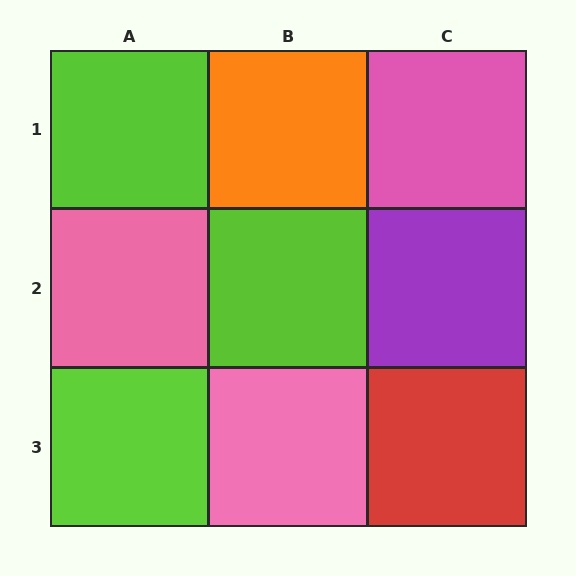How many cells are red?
1 cell is red.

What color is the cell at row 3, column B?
Pink.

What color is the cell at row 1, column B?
Orange.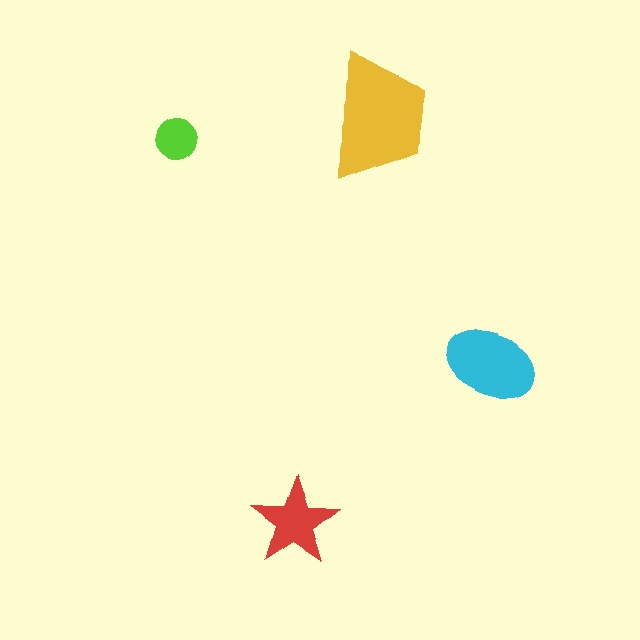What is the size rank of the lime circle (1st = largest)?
4th.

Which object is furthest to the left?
The lime circle is leftmost.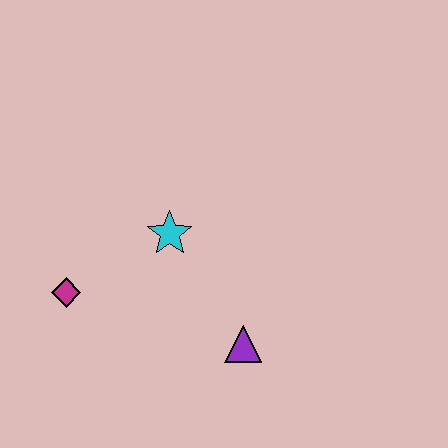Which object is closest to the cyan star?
The magenta diamond is closest to the cyan star.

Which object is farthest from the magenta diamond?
The purple triangle is farthest from the magenta diamond.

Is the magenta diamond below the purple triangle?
No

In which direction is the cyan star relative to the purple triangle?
The cyan star is above the purple triangle.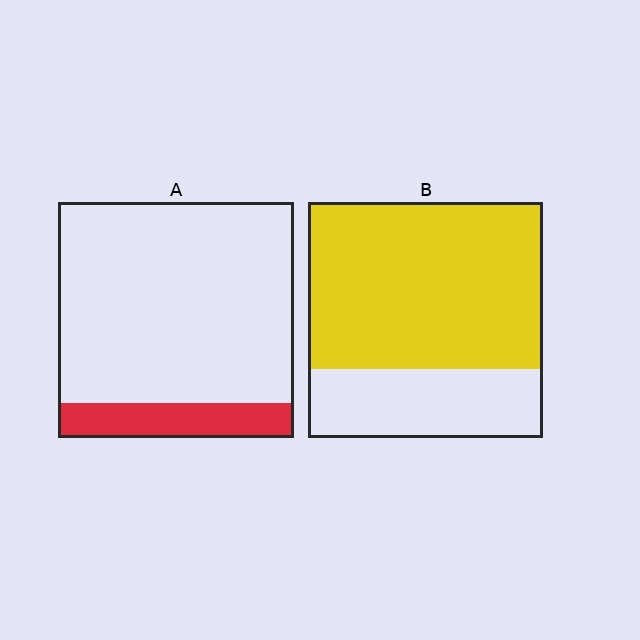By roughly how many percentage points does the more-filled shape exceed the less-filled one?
By roughly 55 percentage points (B over A).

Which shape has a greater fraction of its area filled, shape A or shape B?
Shape B.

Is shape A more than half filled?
No.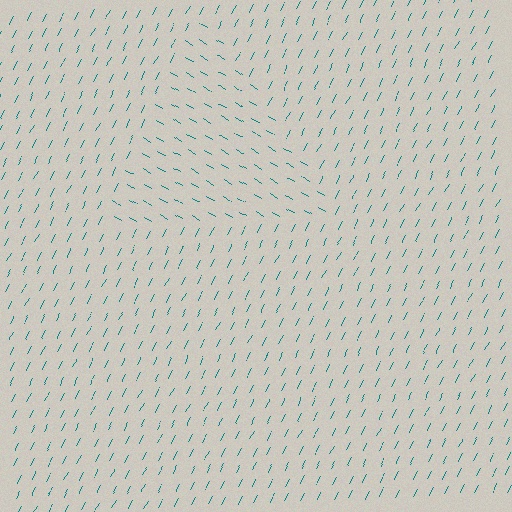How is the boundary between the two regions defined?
The boundary is defined purely by a change in line orientation (approximately 87 degrees difference). All lines are the same color and thickness.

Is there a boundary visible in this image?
Yes, there is a texture boundary formed by a change in line orientation.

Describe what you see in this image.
The image is filled with small teal line segments. A triangle region in the image has lines oriented differently from the surrounding lines, creating a visible texture boundary.